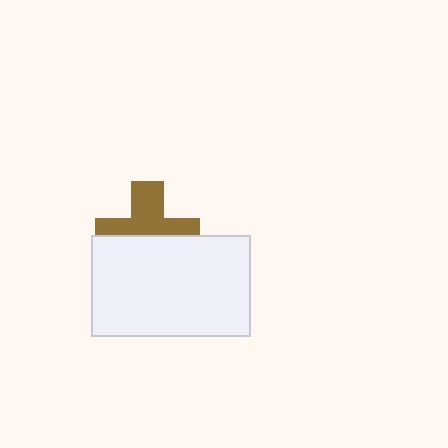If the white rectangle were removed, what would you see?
You would see the complete brown cross.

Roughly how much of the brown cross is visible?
About half of it is visible (roughly 54%).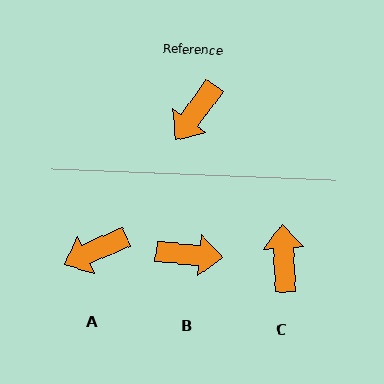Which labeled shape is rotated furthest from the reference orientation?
C, about 141 degrees away.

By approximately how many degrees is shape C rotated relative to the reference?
Approximately 141 degrees clockwise.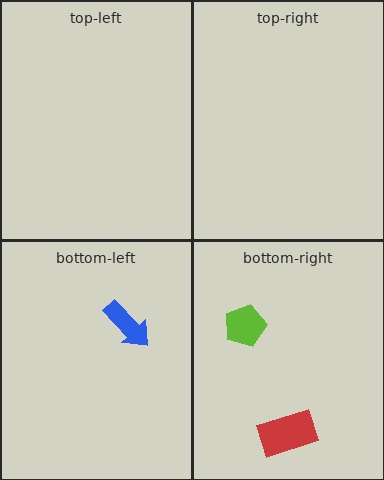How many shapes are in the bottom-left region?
1.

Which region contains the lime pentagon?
The bottom-right region.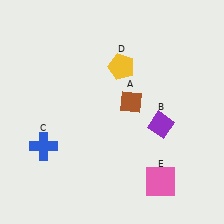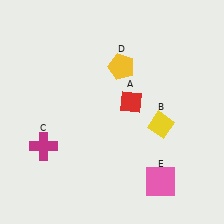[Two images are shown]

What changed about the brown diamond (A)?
In Image 1, A is brown. In Image 2, it changed to red.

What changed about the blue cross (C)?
In Image 1, C is blue. In Image 2, it changed to magenta.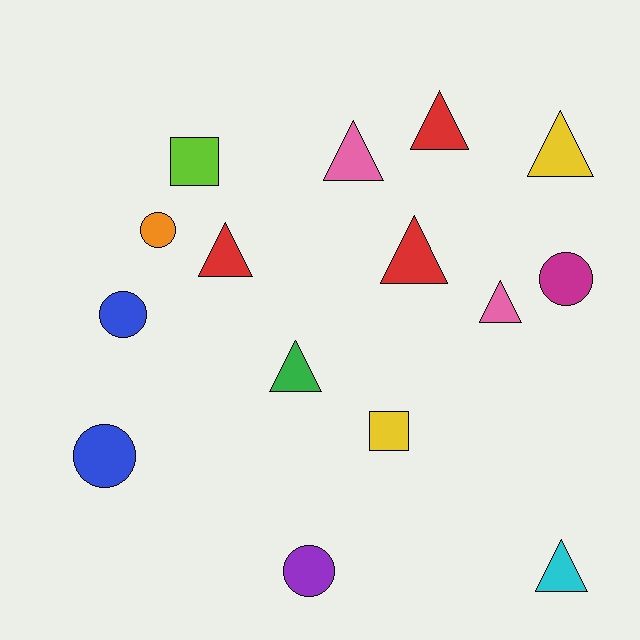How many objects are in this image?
There are 15 objects.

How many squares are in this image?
There are 2 squares.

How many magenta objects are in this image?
There is 1 magenta object.